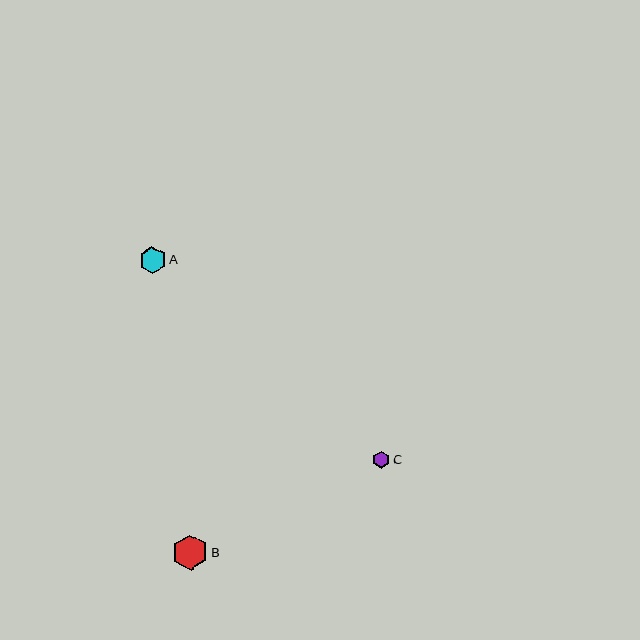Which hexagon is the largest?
Hexagon B is the largest with a size of approximately 35 pixels.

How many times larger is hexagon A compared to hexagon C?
Hexagon A is approximately 1.6 times the size of hexagon C.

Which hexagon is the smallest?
Hexagon C is the smallest with a size of approximately 17 pixels.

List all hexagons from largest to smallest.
From largest to smallest: B, A, C.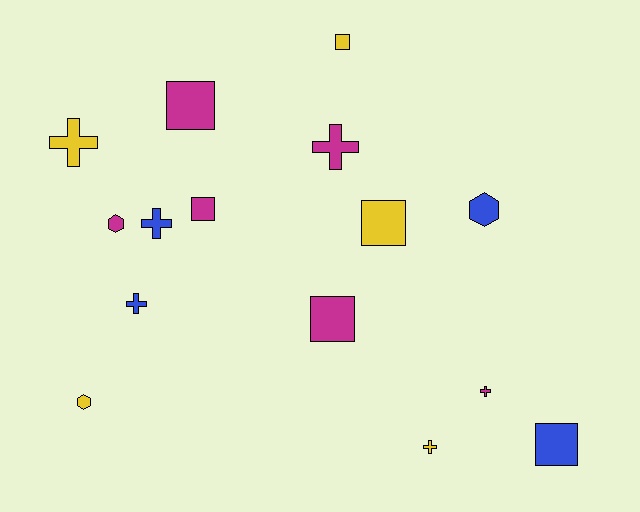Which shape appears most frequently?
Square, with 6 objects.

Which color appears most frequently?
Magenta, with 6 objects.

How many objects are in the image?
There are 15 objects.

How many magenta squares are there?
There are 3 magenta squares.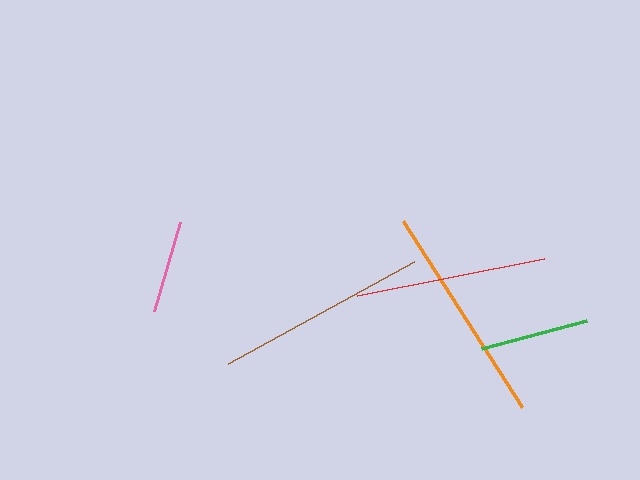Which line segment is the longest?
The orange line is the longest at approximately 221 pixels.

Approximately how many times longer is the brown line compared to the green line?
The brown line is approximately 2.0 times the length of the green line.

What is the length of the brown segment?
The brown segment is approximately 212 pixels long.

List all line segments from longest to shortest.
From longest to shortest: orange, brown, red, green, pink.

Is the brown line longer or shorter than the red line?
The brown line is longer than the red line.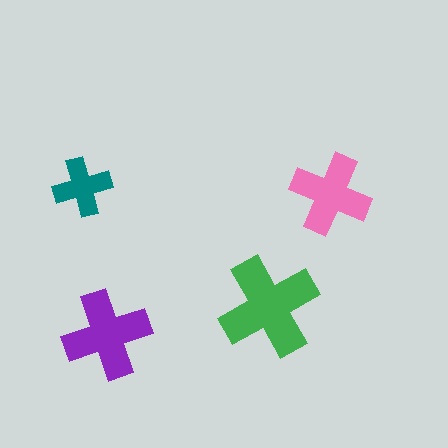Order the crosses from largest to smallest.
the green one, the purple one, the pink one, the teal one.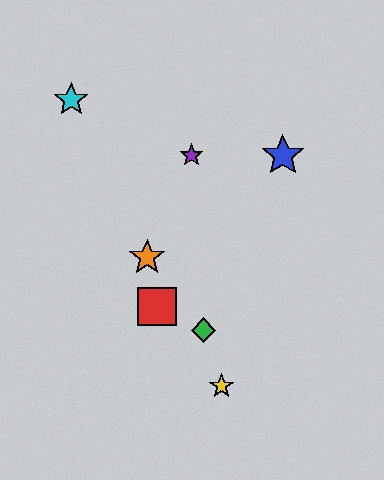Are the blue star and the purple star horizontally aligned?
Yes, both are at y≈156.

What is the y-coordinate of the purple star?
The purple star is at y≈156.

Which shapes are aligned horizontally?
The blue star, the purple star are aligned horizontally.